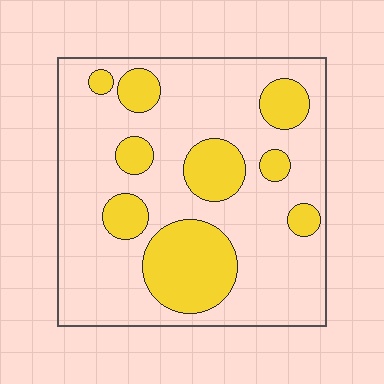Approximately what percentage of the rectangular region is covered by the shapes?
Approximately 25%.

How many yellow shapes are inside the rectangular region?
9.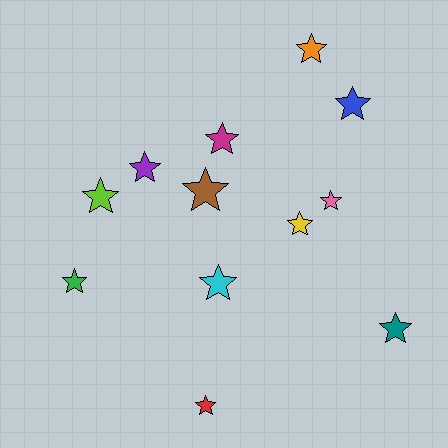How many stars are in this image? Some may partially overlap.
There are 12 stars.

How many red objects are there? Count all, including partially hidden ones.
There is 1 red object.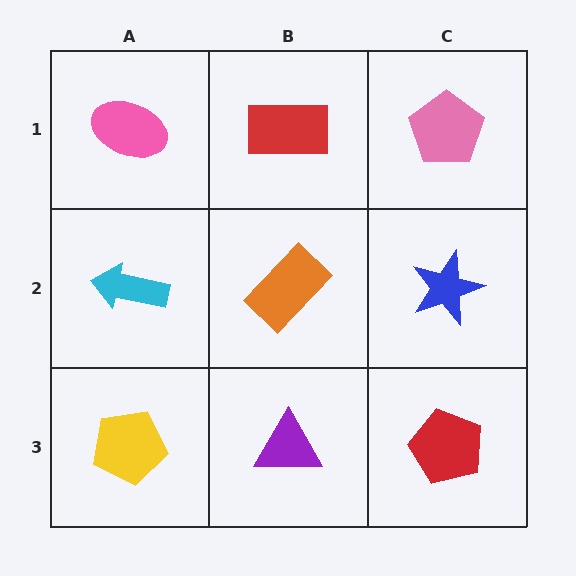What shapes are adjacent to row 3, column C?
A blue star (row 2, column C), a purple triangle (row 3, column B).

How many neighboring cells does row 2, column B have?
4.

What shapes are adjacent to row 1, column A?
A cyan arrow (row 2, column A), a red rectangle (row 1, column B).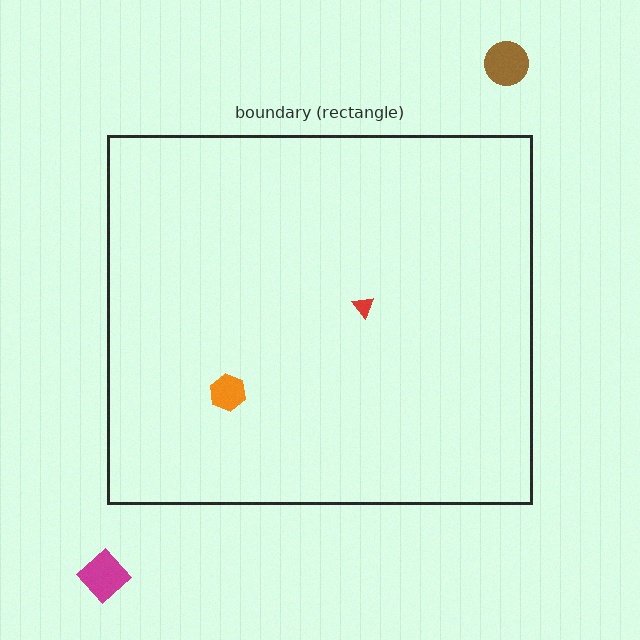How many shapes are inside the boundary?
2 inside, 2 outside.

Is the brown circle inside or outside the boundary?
Outside.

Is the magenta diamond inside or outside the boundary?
Outside.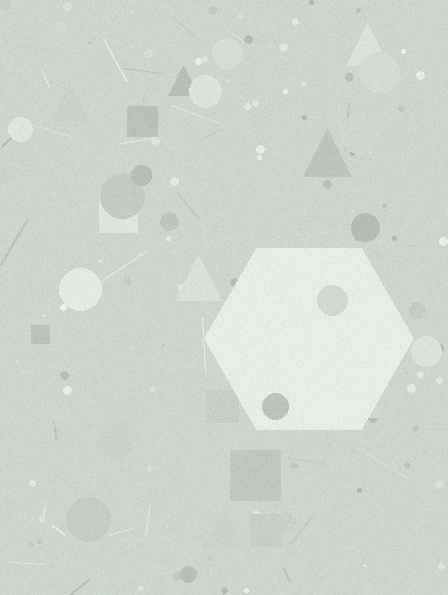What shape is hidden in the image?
A hexagon is hidden in the image.